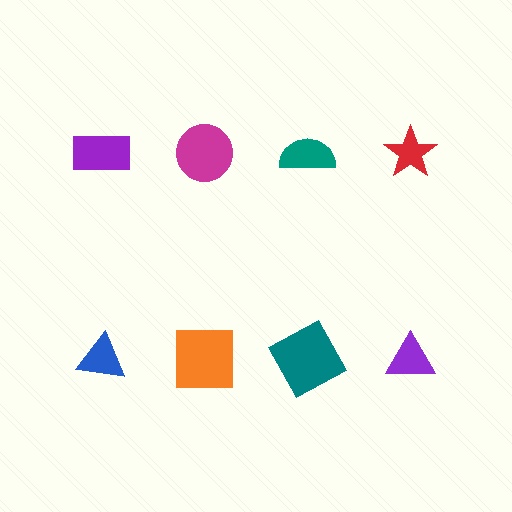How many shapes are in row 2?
4 shapes.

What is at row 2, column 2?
An orange square.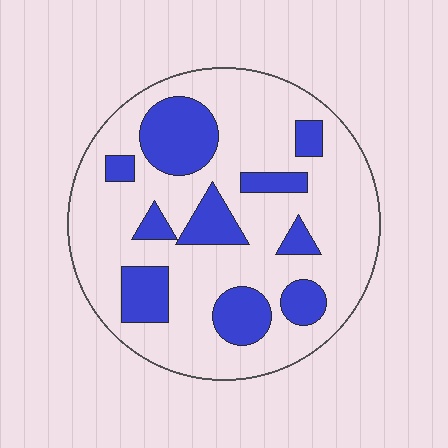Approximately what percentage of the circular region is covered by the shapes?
Approximately 25%.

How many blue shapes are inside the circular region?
10.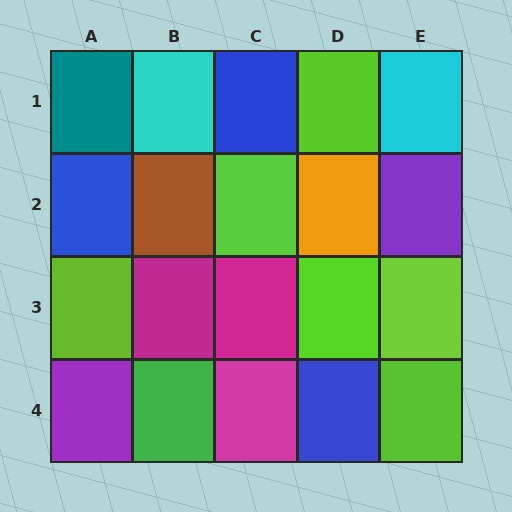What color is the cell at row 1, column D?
Lime.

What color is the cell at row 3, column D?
Lime.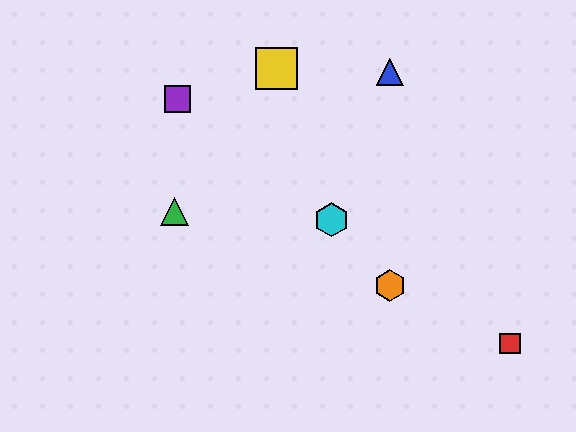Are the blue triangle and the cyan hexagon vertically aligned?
No, the blue triangle is at x≈390 and the cyan hexagon is at x≈332.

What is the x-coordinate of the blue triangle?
The blue triangle is at x≈390.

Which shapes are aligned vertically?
The blue triangle, the orange hexagon are aligned vertically.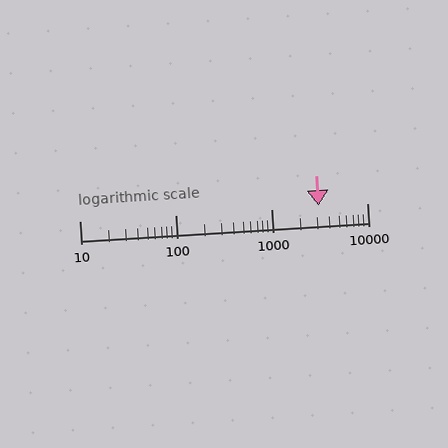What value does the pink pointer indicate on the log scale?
The pointer indicates approximately 3100.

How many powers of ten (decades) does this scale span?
The scale spans 3 decades, from 10 to 10000.